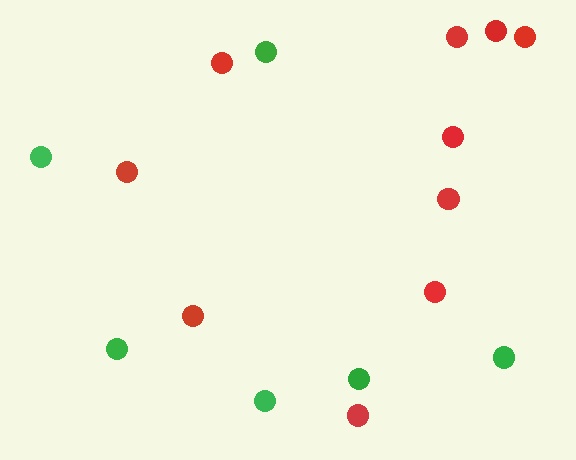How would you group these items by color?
There are 2 groups: one group of green circles (6) and one group of red circles (10).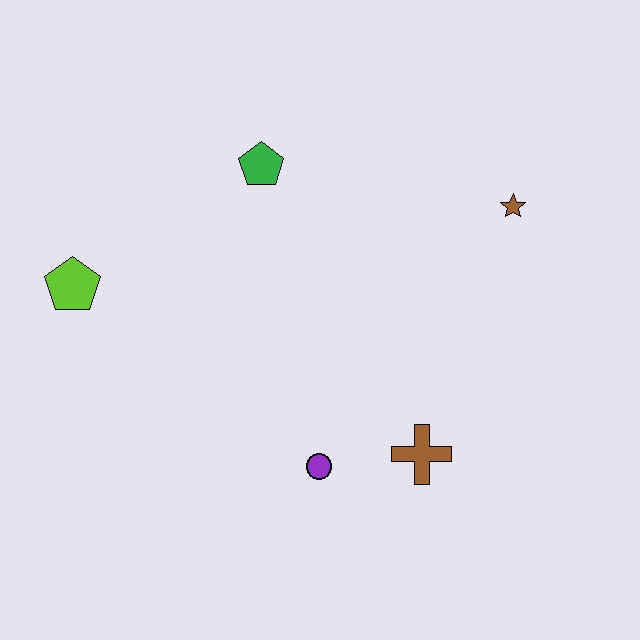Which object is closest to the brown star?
The green pentagon is closest to the brown star.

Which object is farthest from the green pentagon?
The brown cross is farthest from the green pentagon.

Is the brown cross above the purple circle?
Yes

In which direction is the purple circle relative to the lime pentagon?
The purple circle is to the right of the lime pentagon.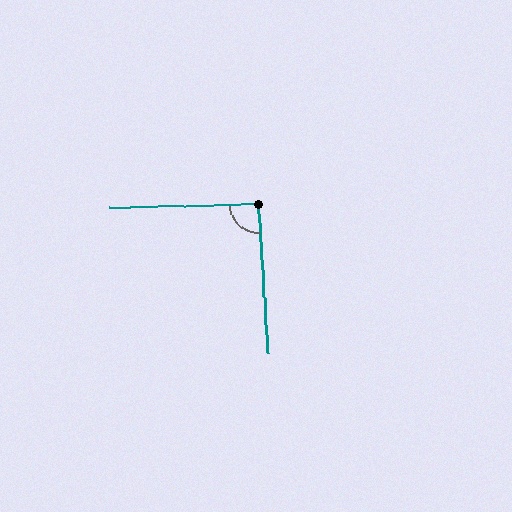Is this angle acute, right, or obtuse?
It is approximately a right angle.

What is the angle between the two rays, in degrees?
Approximately 93 degrees.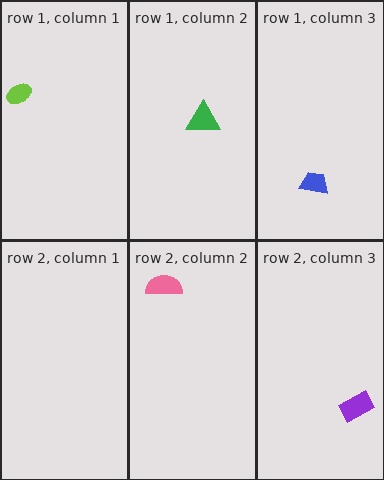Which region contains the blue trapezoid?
The row 1, column 3 region.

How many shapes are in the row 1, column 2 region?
1.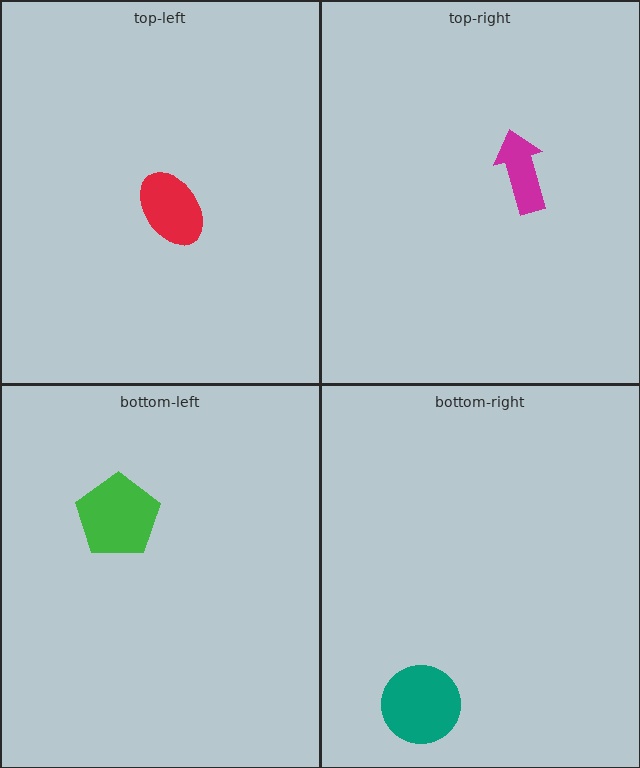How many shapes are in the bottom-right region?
1.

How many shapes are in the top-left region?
1.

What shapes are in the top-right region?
The magenta arrow.